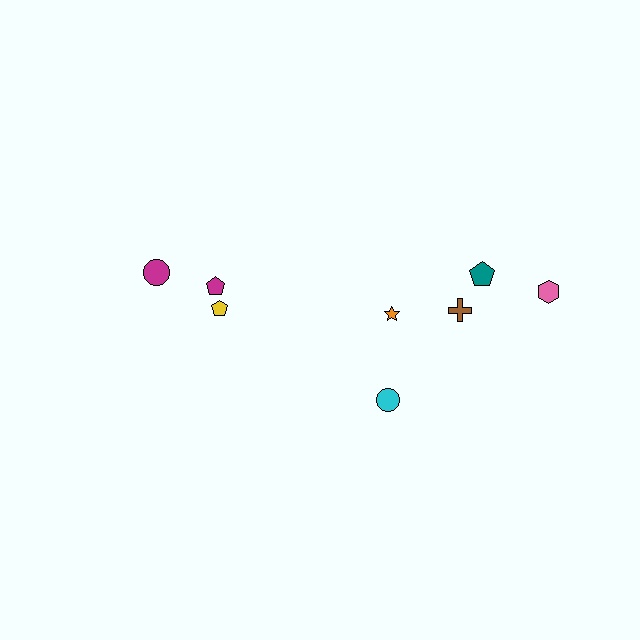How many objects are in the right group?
There are 5 objects.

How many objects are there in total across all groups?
There are 8 objects.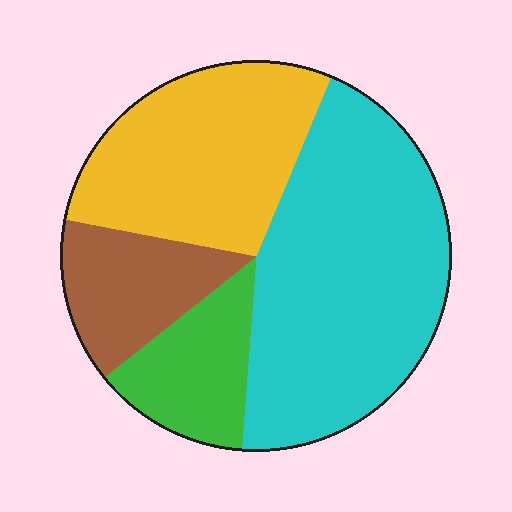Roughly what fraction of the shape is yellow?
Yellow takes up between a quarter and a half of the shape.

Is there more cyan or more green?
Cyan.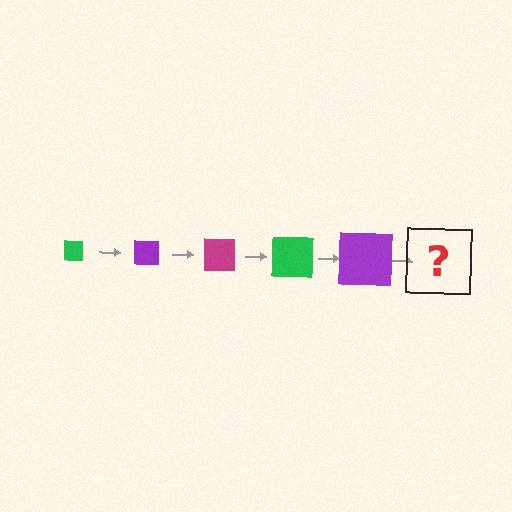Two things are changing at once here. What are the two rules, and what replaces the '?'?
The two rules are that the square grows larger each step and the color cycles through green, purple, and magenta. The '?' should be a magenta square, larger than the previous one.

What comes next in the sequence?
The next element should be a magenta square, larger than the previous one.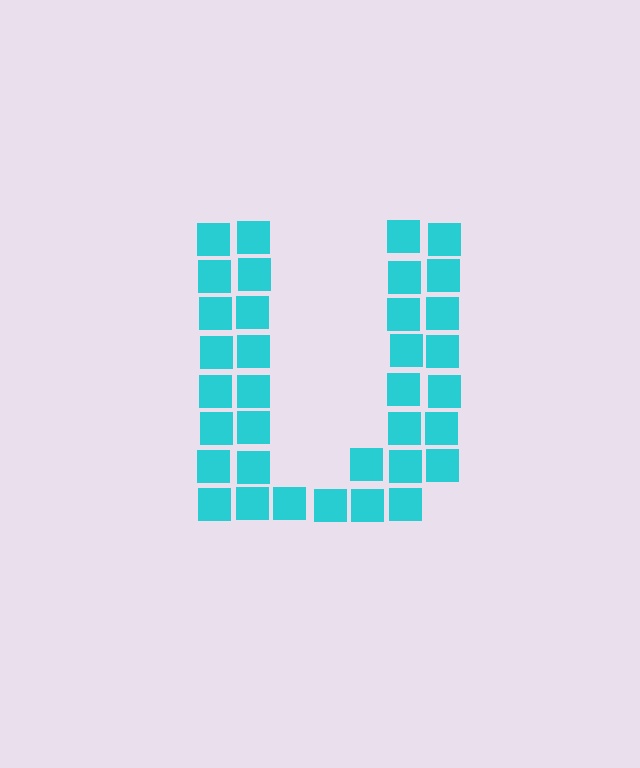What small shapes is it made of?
It is made of small squares.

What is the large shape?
The large shape is the letter U.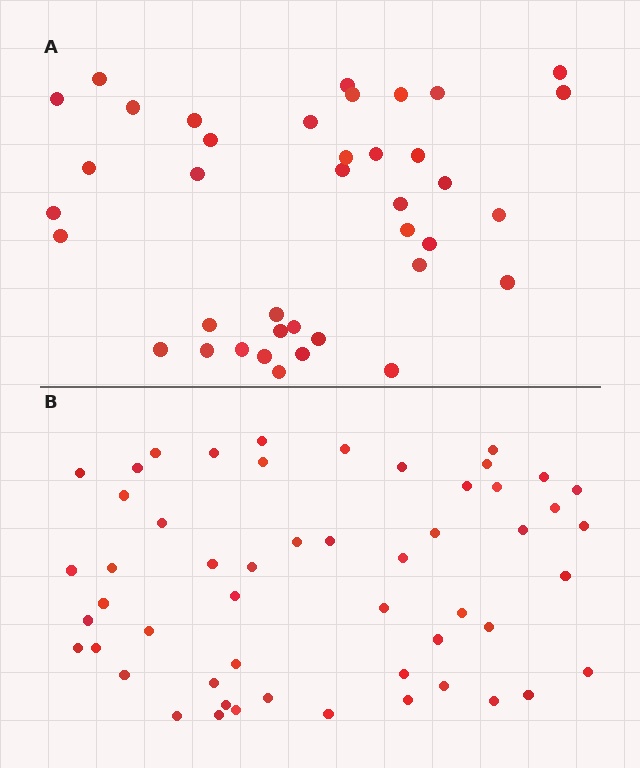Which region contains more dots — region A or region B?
Region B (the bottom region) has more dots.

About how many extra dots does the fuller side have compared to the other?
Region B has approximately 15 more dots than region A.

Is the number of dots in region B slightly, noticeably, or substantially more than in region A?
Region B has noticeably more, but not dramatically so. The ratio is roughly 1.4 to 1.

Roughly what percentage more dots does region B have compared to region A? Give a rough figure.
About 35% more.